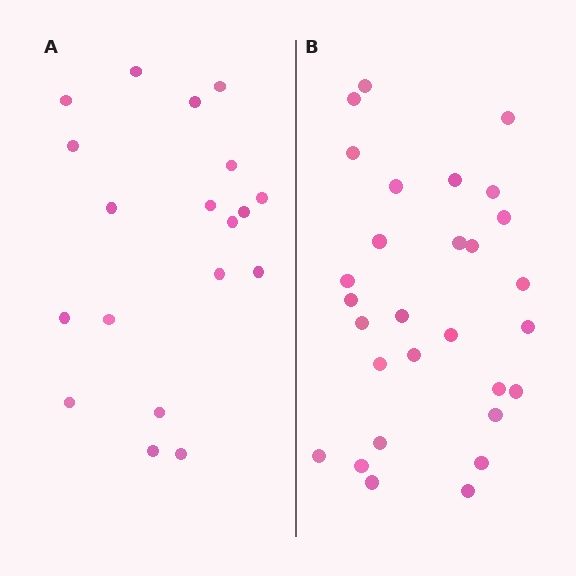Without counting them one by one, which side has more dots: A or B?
Region B (the right region) has more dots.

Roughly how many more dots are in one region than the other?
Region B has roughly 10 or so more dots than region A.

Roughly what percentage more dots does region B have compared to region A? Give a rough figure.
About 55% more.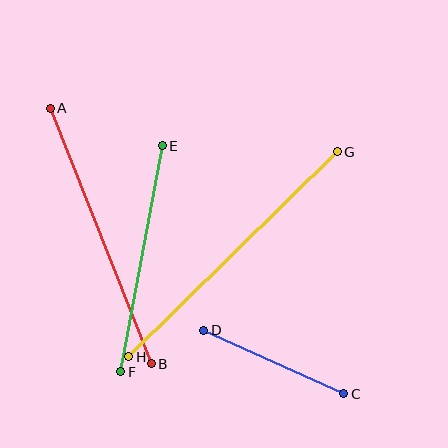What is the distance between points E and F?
The distance is approximately 230 pixels.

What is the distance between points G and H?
The distance is approximately 293 pixels.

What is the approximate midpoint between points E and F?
The midpoint is at approximately (141, 259) pixels.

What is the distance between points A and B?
The distance is approximately 275 pixels.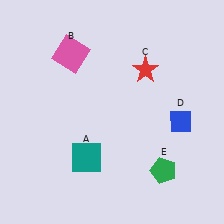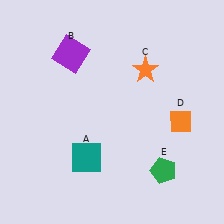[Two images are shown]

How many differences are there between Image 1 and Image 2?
There are 3 differences between the two images.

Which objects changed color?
B changed from pink to purple. C changed from red to orange. D changed from blue to orange.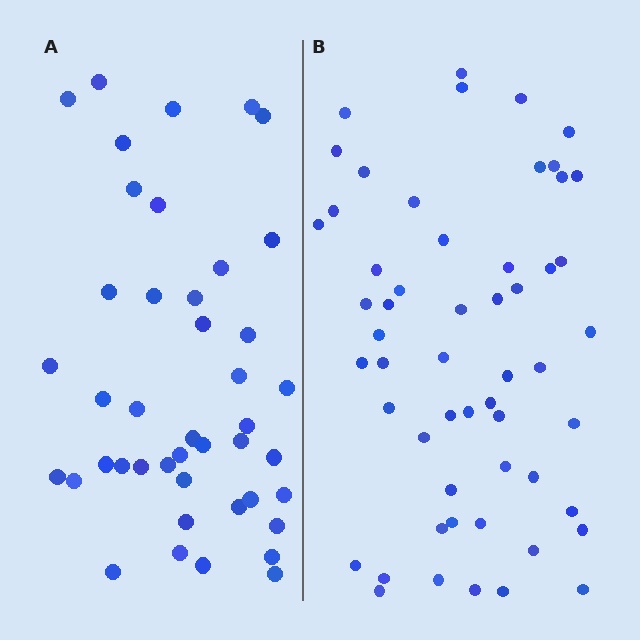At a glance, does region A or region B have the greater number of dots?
Region B (the right region) has more dots.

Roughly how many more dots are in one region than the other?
Region B has roughly 12 or so more dots than region A.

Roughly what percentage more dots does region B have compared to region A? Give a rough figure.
About 30% more.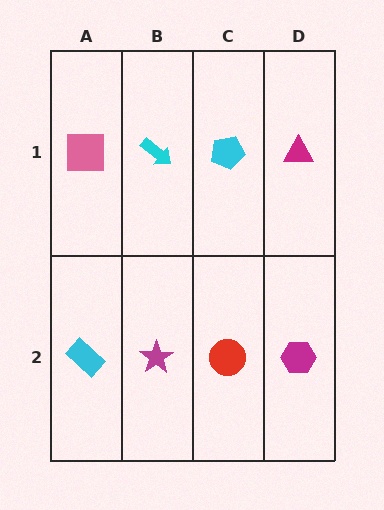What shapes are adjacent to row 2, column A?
A pink square (row 1, column A), a magenta star (row 2, column B).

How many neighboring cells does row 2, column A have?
2.